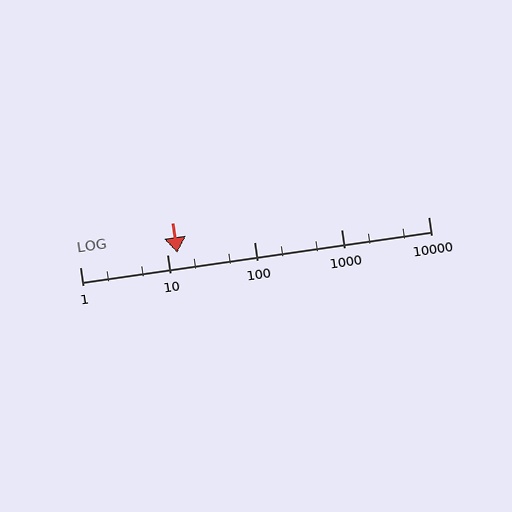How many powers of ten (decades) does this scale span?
The scale spans 4 decades, from 1 to 10000.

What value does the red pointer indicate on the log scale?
The pointer indicates approximately 13.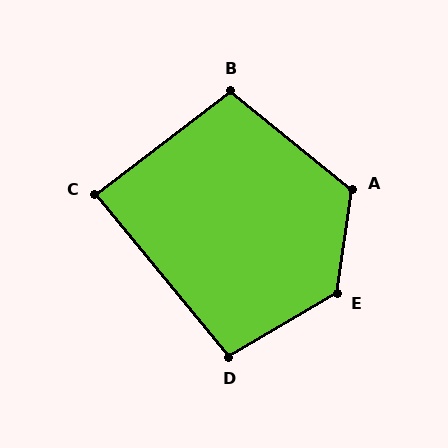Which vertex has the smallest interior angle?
C, at approximately 88 degrees.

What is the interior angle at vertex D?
Approximately 99 degrees (obtuse).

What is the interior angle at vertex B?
Approximately 104 degrees (obtuse).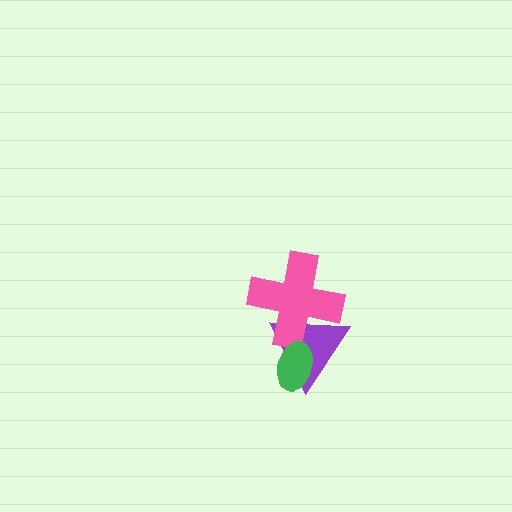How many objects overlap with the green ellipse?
1 object overlaps with the green ellipse.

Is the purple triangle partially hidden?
Yes, it is partially covered by another shape.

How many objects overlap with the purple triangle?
2 objects overlap with the purple triangle.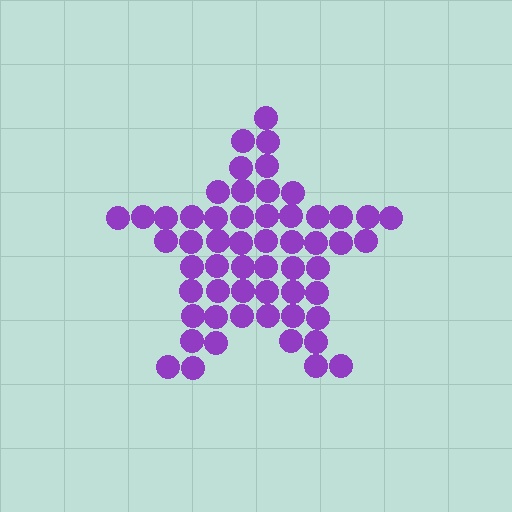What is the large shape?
The large shape is a star.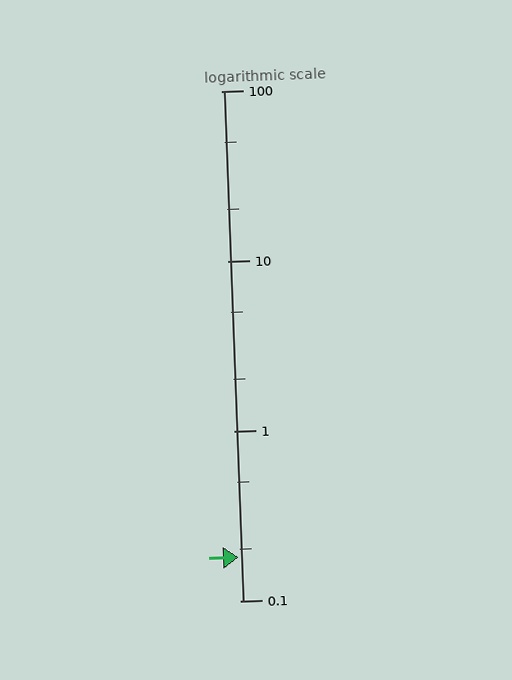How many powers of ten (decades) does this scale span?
The scale spans 3 decades, from 0.1 to 100.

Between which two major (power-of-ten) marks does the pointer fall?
The pointer is between 0.1 and 1.